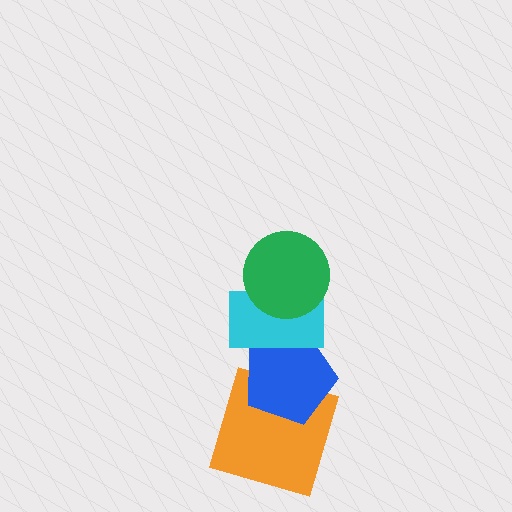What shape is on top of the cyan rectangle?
The green circle is on top of the cyan rectangle.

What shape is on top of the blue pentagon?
The cyan rectangle is on top of the blue pentagon.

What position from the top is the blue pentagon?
The blue pentagon is 3rd from the top.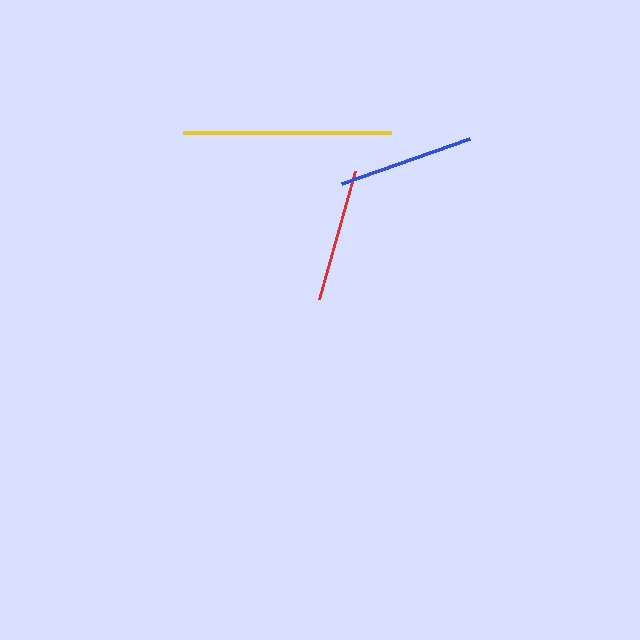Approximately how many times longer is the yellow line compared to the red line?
The yellow line is approximately 1.6 times the length of the red line.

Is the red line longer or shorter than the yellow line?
The yellow line is longer than the red line.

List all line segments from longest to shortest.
From longest to shortest: yellow, blue, red.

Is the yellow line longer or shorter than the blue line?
The yellow line is longer than the blue line.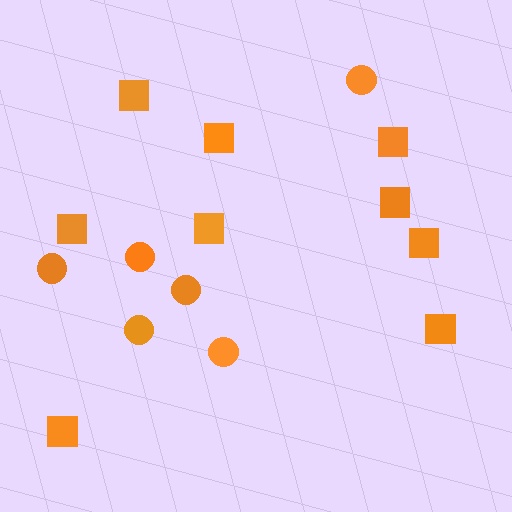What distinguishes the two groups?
There are 2 groups: one group of squares (9) and one group of circles (6).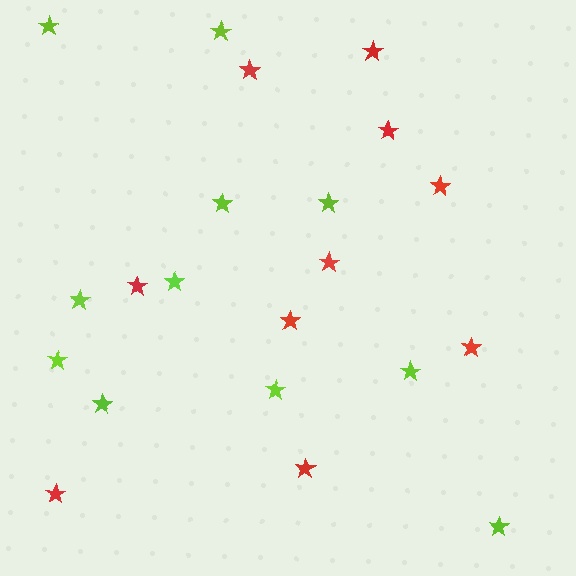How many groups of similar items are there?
There are 2 groups: one group of lime stars (11) and one group of red stars (10).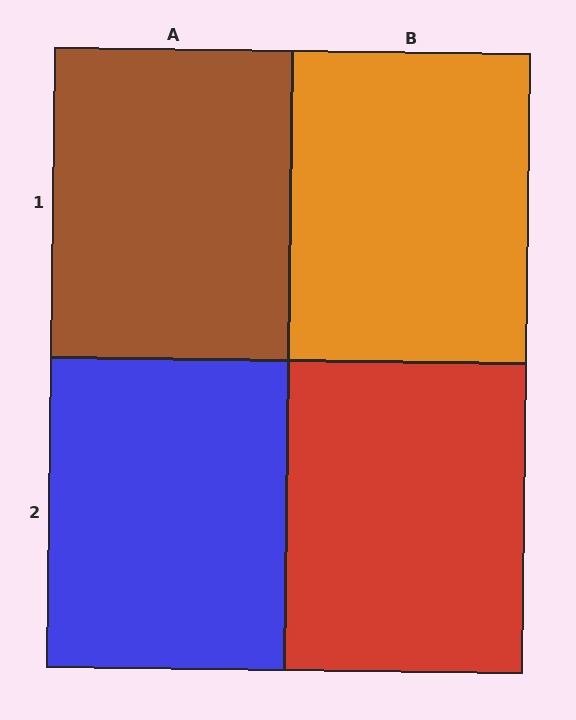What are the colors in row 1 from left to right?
Brown, orange.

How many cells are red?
1 cell is red.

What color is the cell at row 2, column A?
Blue.